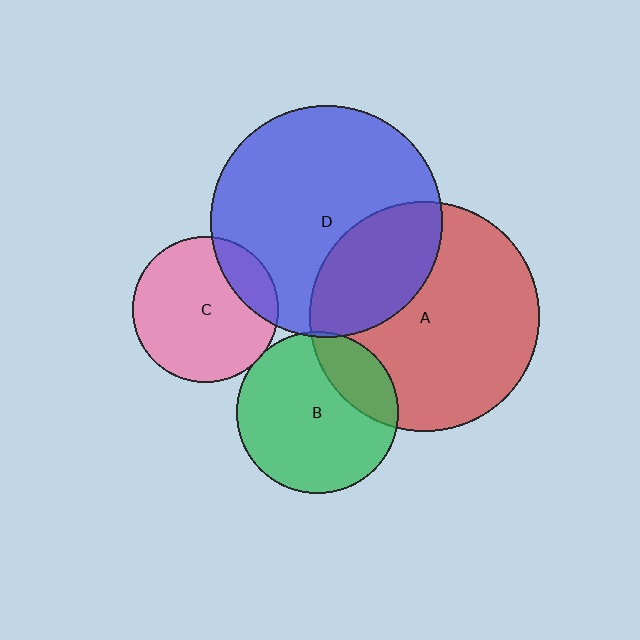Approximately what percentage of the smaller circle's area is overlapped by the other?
Approximately 5%.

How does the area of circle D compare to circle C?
Approximately 2.5 times.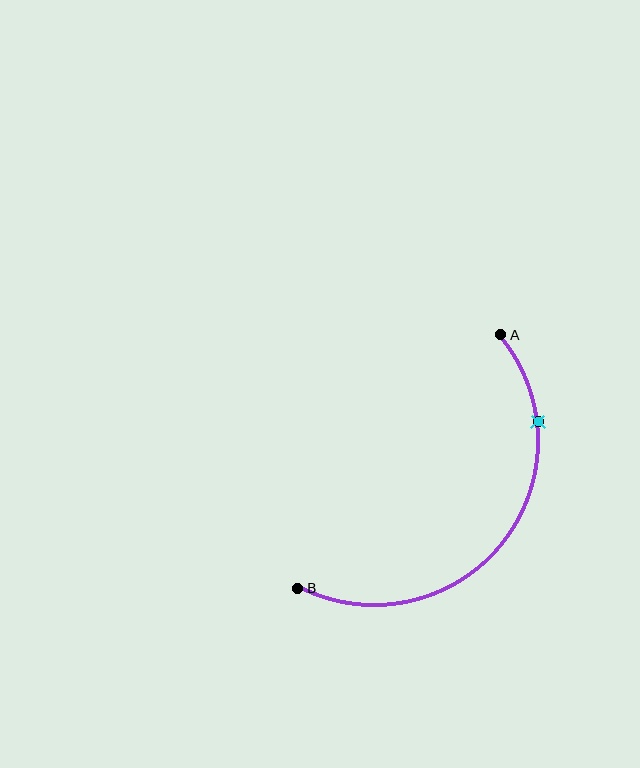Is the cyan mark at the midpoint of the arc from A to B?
No. The cyan mark lies on the arc but is closer to endpoint A. The arc midpoint would be at the point on the curve equidistant along the arc from both A and B.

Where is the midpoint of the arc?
The arc midpoint is the point on the curve farthest from the straight line joining A and B. It sits below and to the right of that line.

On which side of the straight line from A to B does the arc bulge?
The arc bulges below and to the right of the straight line connecting A and B.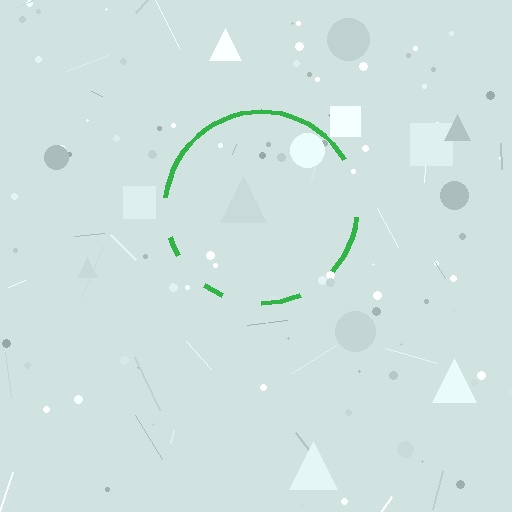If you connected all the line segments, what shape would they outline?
They would outline a circle.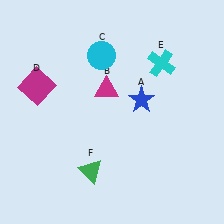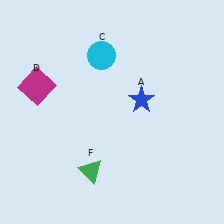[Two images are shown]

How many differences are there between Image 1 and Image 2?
There are 2 differences between the two images.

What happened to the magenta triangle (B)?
The magenta triangle (B) was removed in Image 2. It was in the top-left area of Image 1.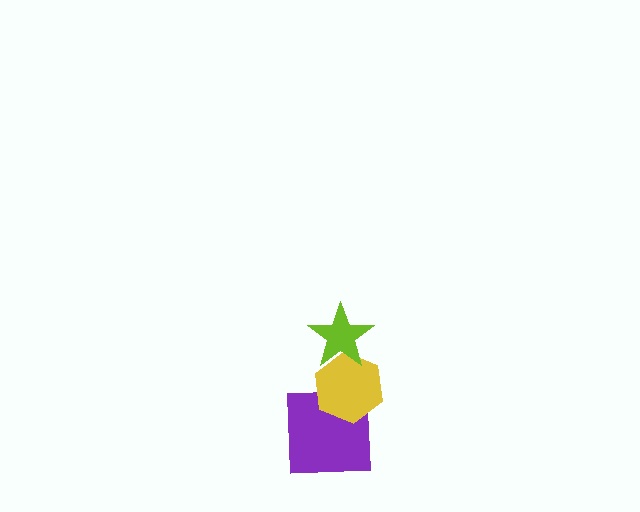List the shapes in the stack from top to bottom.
From top to bottom: the lime star, the yellow hexagon, the purple square.